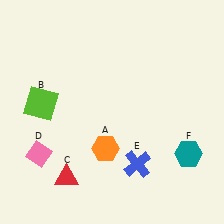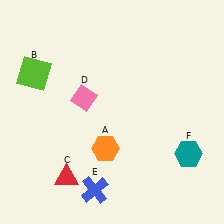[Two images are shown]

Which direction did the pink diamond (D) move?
The pink diamond (D) moved up.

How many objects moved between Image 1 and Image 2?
3 objects moved between the two images.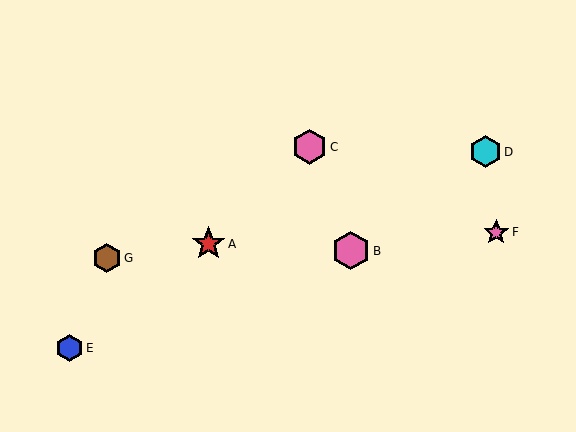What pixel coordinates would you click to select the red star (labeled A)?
Click at (209, 244) to select the red star A.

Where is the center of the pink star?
The center of the pink star is at (496, 232).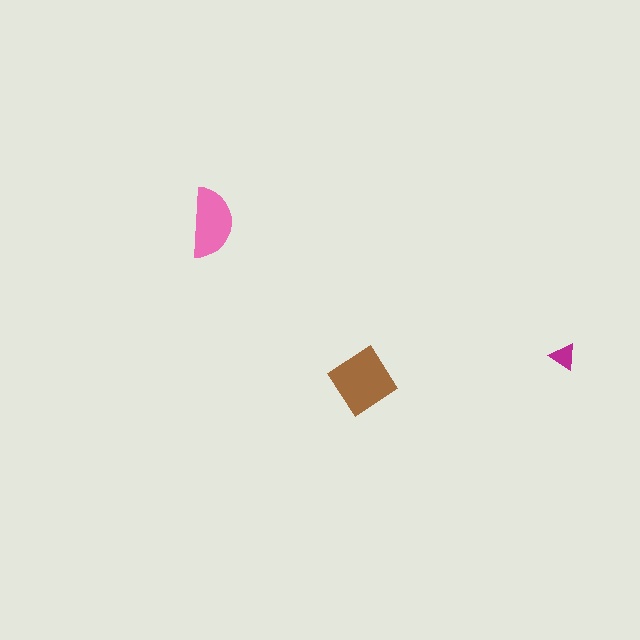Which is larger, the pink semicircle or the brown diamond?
The brown diamond.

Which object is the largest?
The brown diamond.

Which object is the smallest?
The magenta triangle.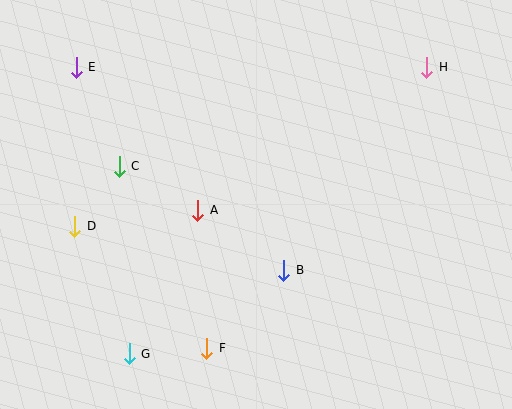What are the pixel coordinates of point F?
Point F is at (207, 348).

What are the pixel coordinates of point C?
Point C is at (119, 166).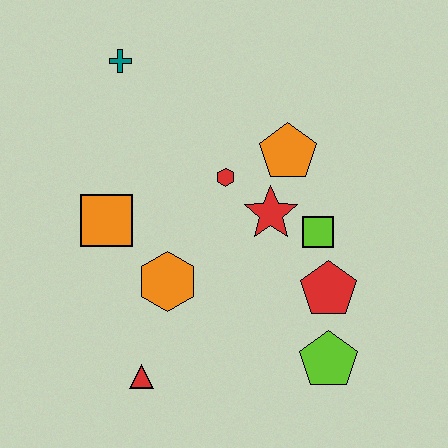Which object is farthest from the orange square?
The lime pentagon is farthest from the orange square.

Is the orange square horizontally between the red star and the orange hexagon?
No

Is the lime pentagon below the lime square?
Yes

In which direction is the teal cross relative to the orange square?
The teal cross is above the orange square.